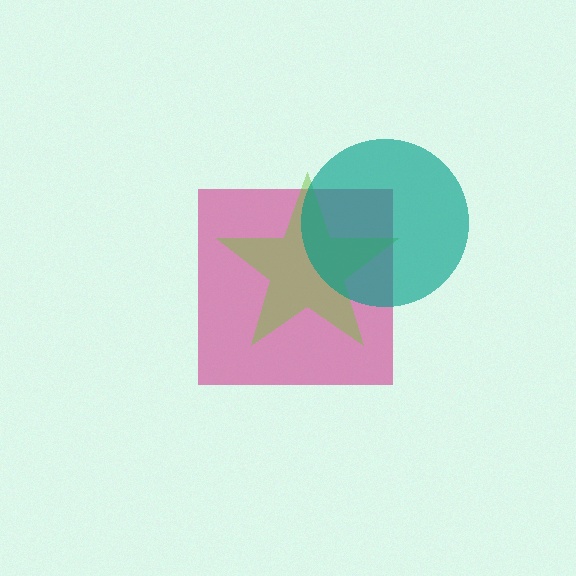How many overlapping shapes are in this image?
There are 3 overlapping shapes in the image.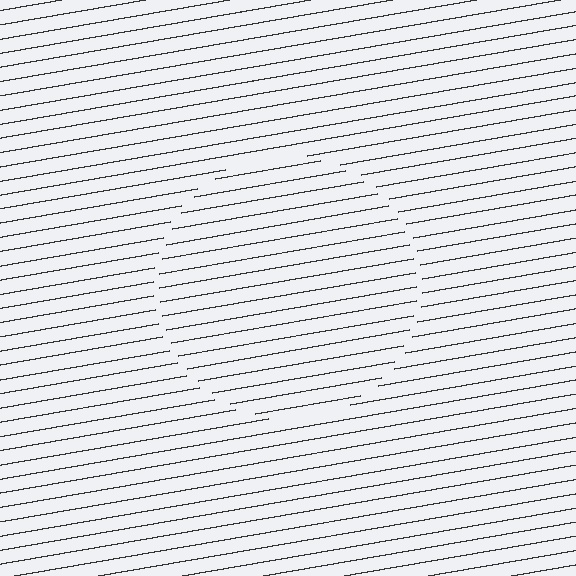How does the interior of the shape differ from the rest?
The interior of the shape contains the same grating, shifted by half a period — the contour is defined by the phase discontinuity where line-ends from the inner and outer gratings abut.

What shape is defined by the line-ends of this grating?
An illusory circle. The interior of the shape contains the same grating, shifted by half a period — the contour is defined by the phase discontinuity where line-ends from the inner and outer gratings abut.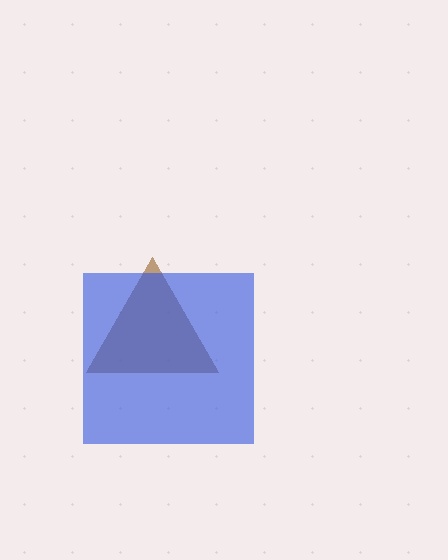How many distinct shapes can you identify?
There are 2 distinct shapes: a brown triangle, a blue square.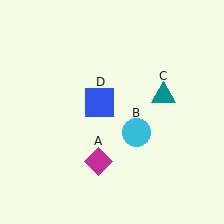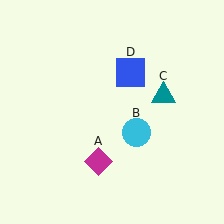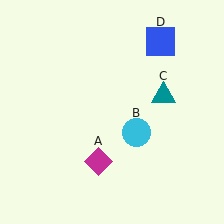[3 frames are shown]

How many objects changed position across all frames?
1 object changed position: blue square (object D).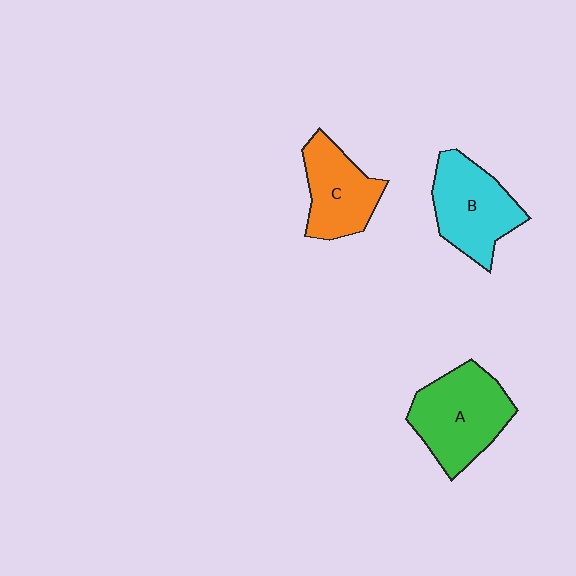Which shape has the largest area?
Shape A (green).